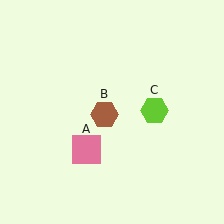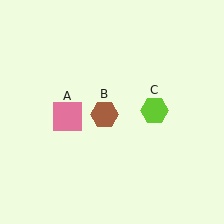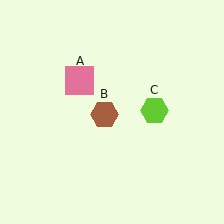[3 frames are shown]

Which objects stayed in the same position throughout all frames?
Brown hexagon (object B) and lime hexagon (object C) remained stationary.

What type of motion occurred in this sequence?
The pink square (object A) rotated clockwise around the center of the scene.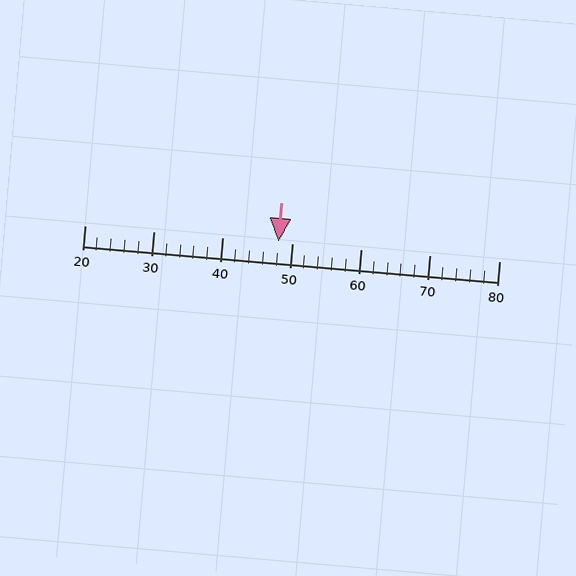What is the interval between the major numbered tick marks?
The major tick marks are spaced 10 units apart.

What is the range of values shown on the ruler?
The ruler shows values from 20 to 80.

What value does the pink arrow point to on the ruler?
The pink arrow points to approximately 48.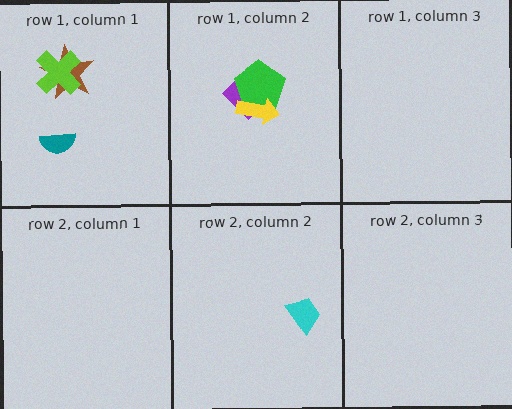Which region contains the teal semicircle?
The row 1, column 1 region.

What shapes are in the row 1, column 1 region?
The brown star, the teal semicircle, the lime cross.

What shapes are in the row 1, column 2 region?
The purple diamond, the green pentagon, the yellow arrow.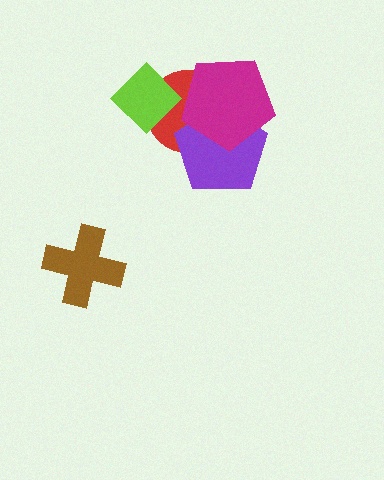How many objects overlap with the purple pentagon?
2 objects overlap with the purple pentagon.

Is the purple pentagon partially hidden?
Yes, it is partially covered by another shape.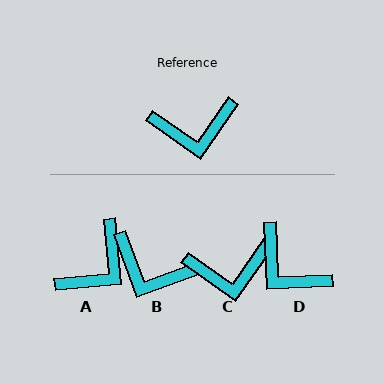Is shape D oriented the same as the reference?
No, it is off by about 53 degrees.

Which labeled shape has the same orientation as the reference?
C.